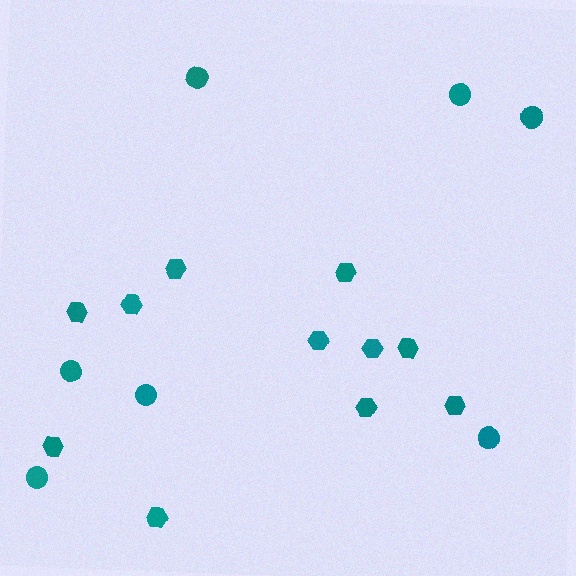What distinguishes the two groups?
There are 2 groups: one group of hexagons (11) and one group of circles (7).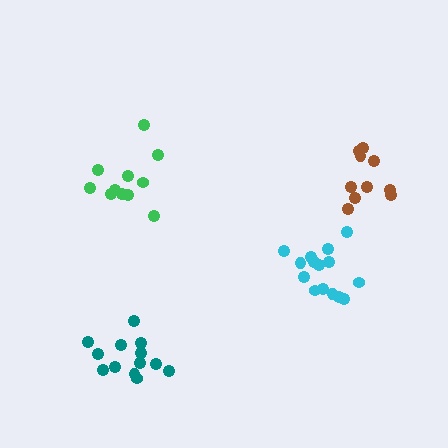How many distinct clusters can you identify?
There are 4 distinct clusters.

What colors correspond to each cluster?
The clusters are colored: brown, green, cyan, teal.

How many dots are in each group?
Group 1: 10 dots, Group 2: 11 dots, Group 3: 15 dots, Group 4: 13 dots (49 total).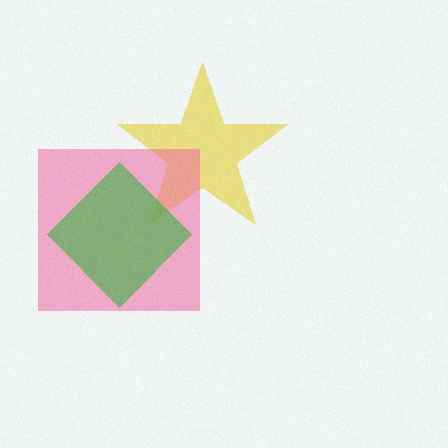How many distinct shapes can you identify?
There are 3 distinct shapes: a yellow star, a pink square, a green diamond.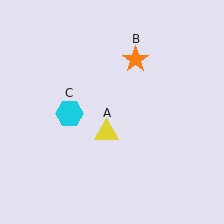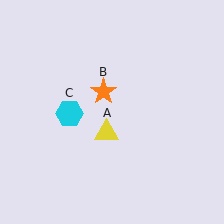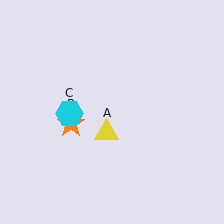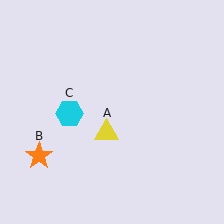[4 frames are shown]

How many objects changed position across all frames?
1 object changed position: orange star (object B).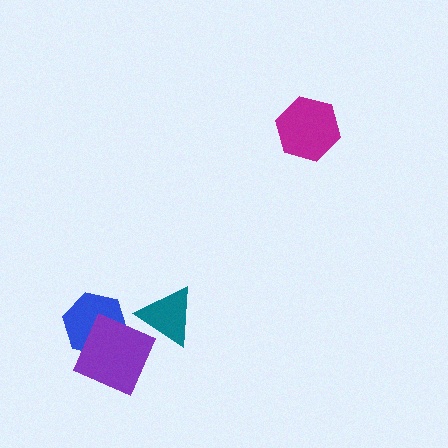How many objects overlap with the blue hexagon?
1 object overlaps with the blue hexagon.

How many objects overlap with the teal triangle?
1 object overlaps with the teal triangle.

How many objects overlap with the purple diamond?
2 objects overlap with the purple diamond.